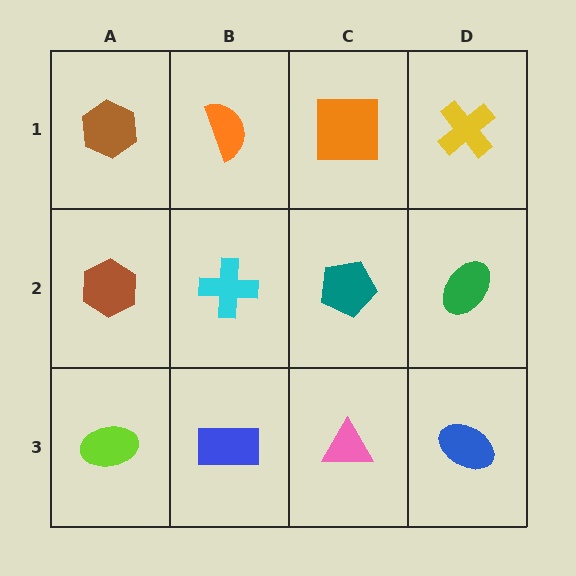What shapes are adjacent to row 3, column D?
A green ellipse (row 2, column D), a pink triangle (row 3, column C).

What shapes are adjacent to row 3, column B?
A cyan cross (row 2, column B), a lime ellipse (row 3, column A), a pink triangle (row 3, column C).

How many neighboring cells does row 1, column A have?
2.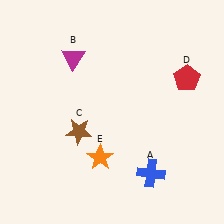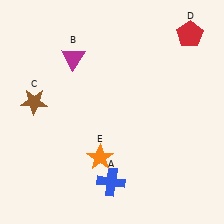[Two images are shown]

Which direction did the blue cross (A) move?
The blue cross (A) moved left.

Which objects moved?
The objects that moved are: the blue cross (A), the brown star (C), the red pentagon (D).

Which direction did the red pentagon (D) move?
The red pentagon (D) moved up.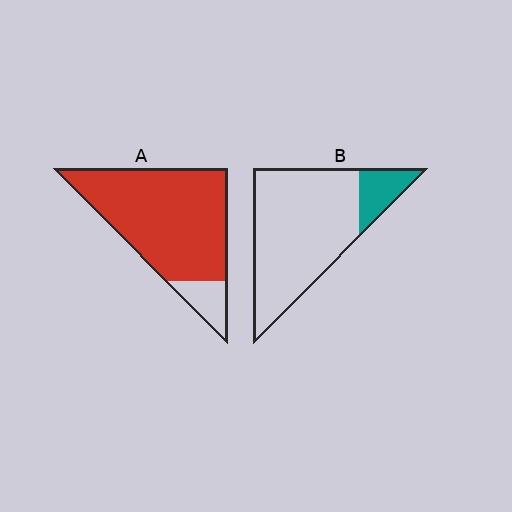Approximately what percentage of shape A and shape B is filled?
A is approximately 85% and B is approximately 15%.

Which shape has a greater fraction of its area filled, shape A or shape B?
Shape A.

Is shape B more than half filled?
No.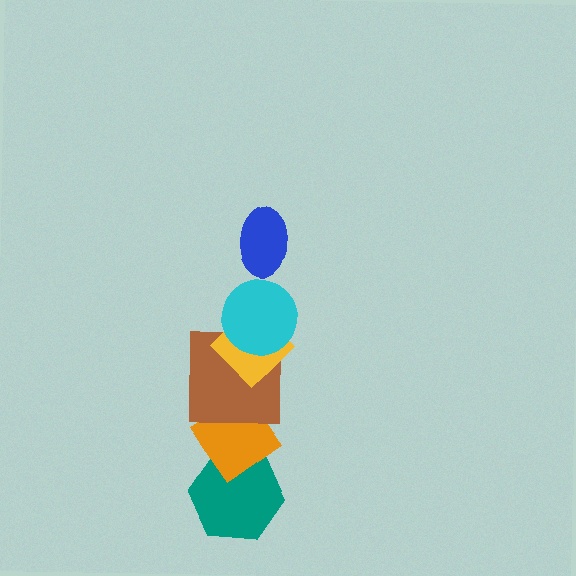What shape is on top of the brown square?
The yellow diamond is on top of the brown square.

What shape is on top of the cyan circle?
The blue ellipse is on top of the cyan circle.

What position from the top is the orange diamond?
The orange diamond is 5th from the top.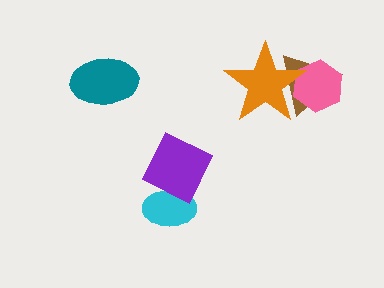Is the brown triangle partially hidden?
Yes, it is partially covered by another shape.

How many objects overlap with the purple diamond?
1 object overlaps with the purple diamond.